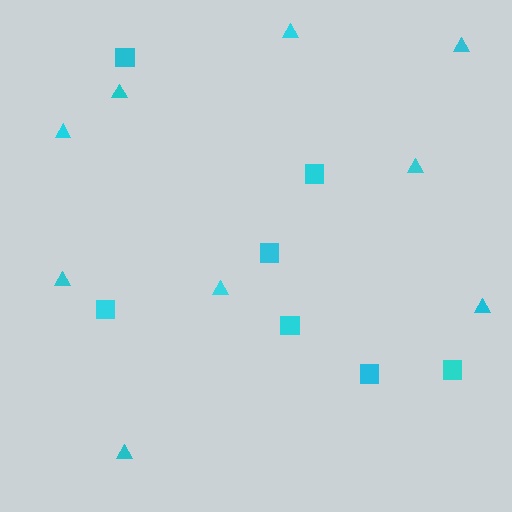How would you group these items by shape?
There are 2 groups: one group of triangles (9) and one group of squares (7).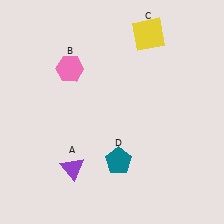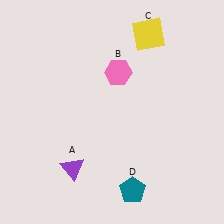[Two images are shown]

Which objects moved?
The objects that moved are: the pink hexagon (B), the teal pentagon (D).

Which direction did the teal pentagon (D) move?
The teal pentagon (D) moved down.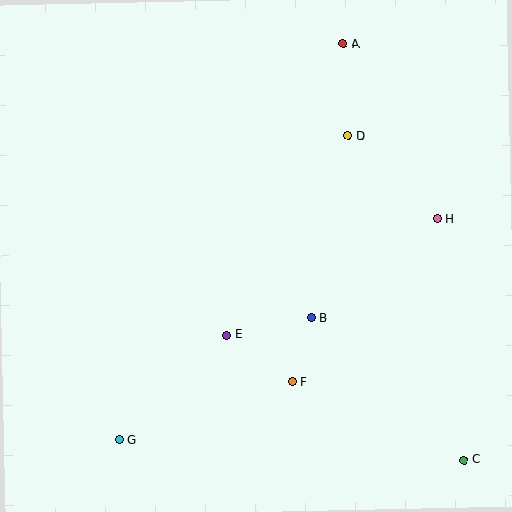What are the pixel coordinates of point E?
Point E is at (226, 335).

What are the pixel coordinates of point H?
Point H is at (437, 219).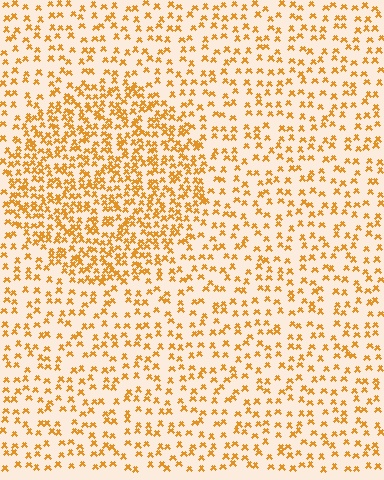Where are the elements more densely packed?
The elements are more densely packed inside the circle boundary.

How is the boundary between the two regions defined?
The boundary is defined by a change in element density (approximately 2.1x ratio). All elements are the same color, size, and shape.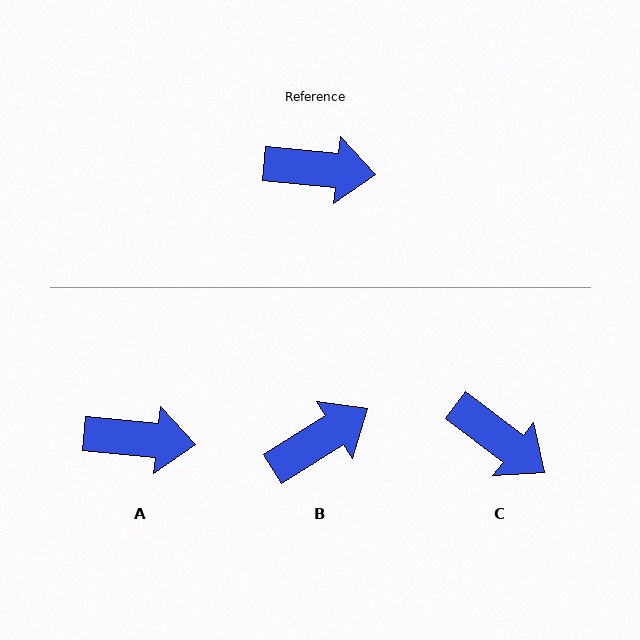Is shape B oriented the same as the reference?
No, it is off by about 38 degrees.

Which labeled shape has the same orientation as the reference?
A.